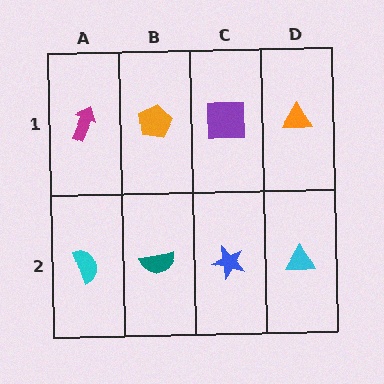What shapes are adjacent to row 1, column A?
A cyan semicircle (row 2, column A), an orange pentagon (row 1, column B).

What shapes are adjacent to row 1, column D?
A cyan triangle (row 2, column D), a purple square (row 1, column C).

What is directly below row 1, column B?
A teal semicircle.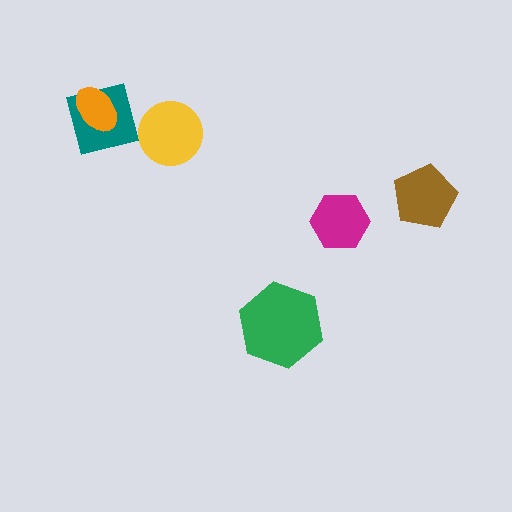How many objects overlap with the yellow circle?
0 objects overlap with the yellow circle.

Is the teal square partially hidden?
Yes, it is partially covered by another shape.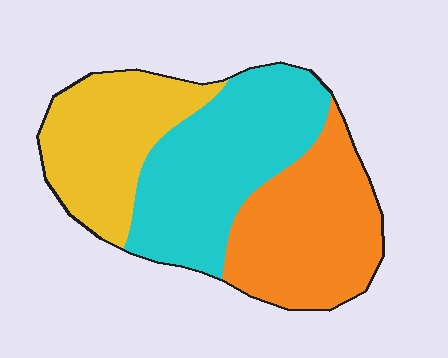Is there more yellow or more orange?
Orange.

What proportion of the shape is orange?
Orange covers roughly 35% of the shape.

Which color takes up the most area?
Cyan, at roughly 40%.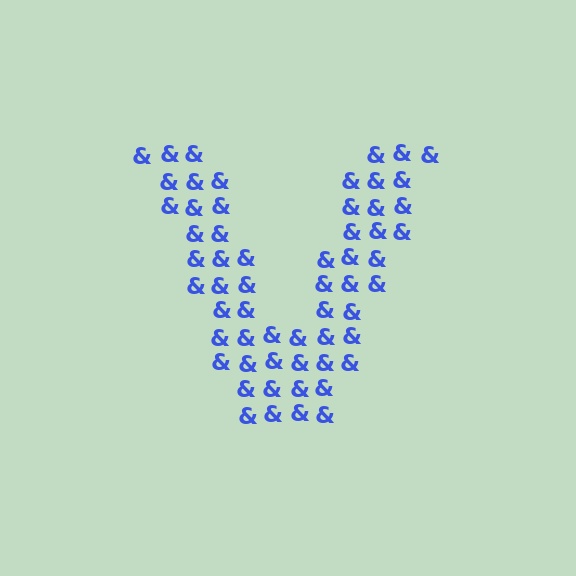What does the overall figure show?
The overall figure shows the letter V.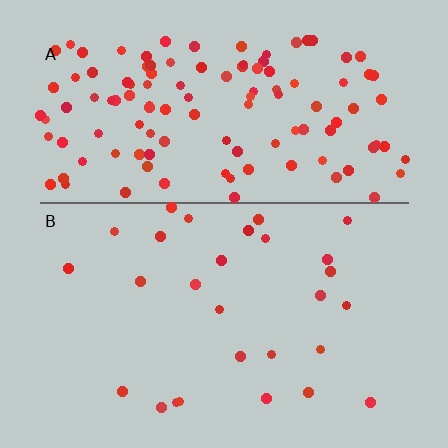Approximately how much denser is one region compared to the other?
Approximately 4.5× — region A over region B.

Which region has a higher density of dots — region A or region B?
A (the top).